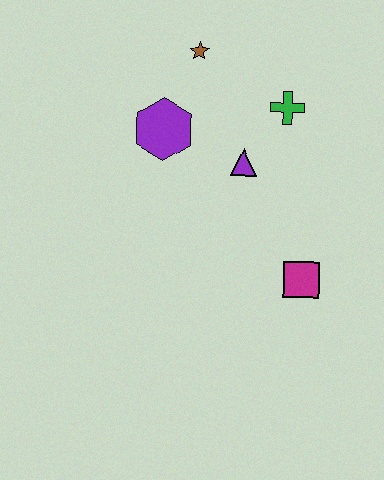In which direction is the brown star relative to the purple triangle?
The brown star is above the purple triangle.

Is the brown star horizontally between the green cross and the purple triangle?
No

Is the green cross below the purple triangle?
No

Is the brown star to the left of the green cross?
Yes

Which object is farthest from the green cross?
The magenta square is farthest from the green cross.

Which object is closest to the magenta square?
The purple triangle is closest to the magenta square.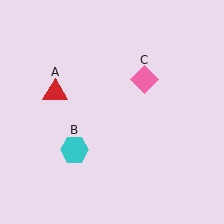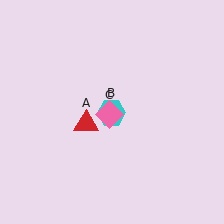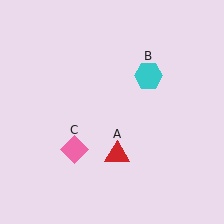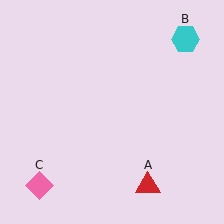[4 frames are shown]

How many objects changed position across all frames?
3 objects changed position: red triangle (object A), cyan hexagon (object B), pink diamond (object C).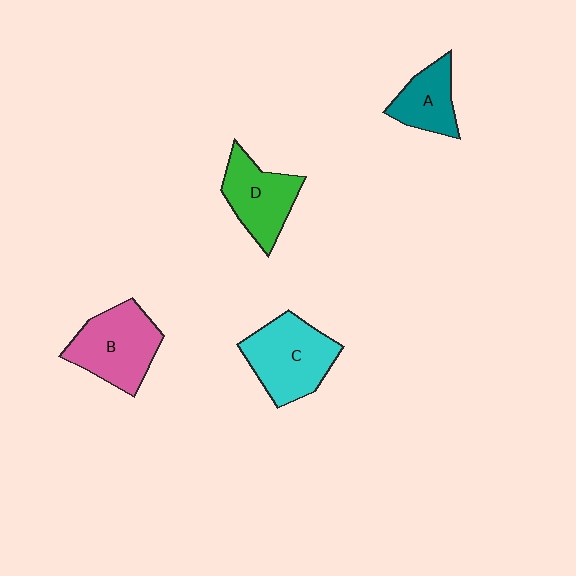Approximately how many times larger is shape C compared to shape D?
Approximately 1.2 times.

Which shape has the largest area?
Shape C (cyan).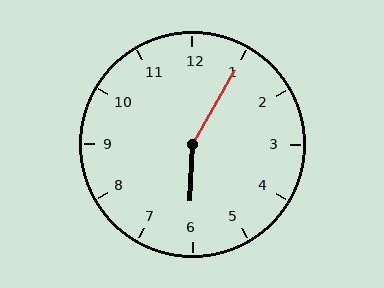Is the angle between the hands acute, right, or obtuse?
It is obtuse.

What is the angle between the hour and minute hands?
Approximately 152 degrees.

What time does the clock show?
6:05.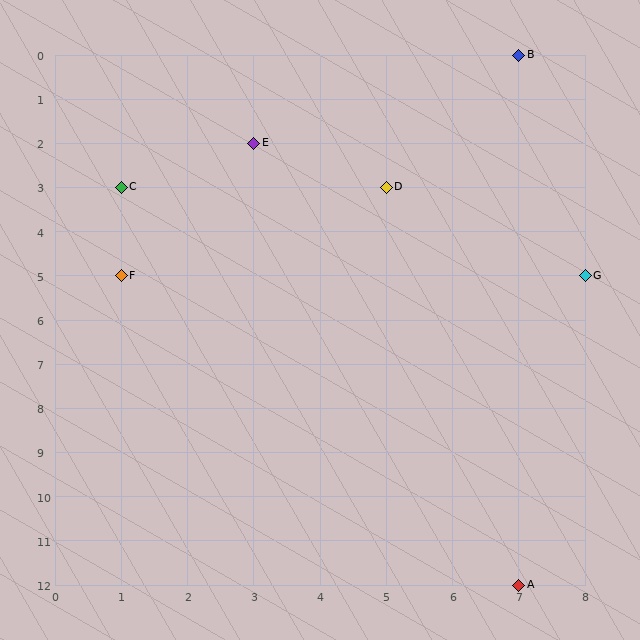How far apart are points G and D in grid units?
Points G and D are 3 columns and 2 rows apart (about 3.6 grid units diagonally).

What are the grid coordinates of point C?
Point C is at grid coordinates (1, 3).